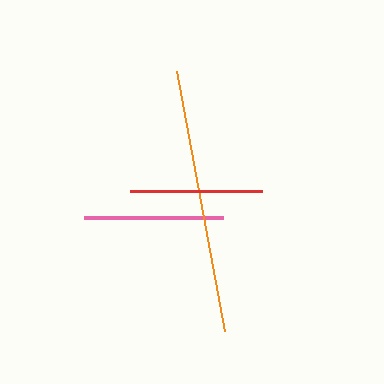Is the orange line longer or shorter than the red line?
The orange line is longer than the red line.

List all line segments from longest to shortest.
From longest to shortest: orange, pink, red.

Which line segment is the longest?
The orange line is the longest at approximately 264 pixels.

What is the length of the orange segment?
The orange segment is approximately 264 pixels long.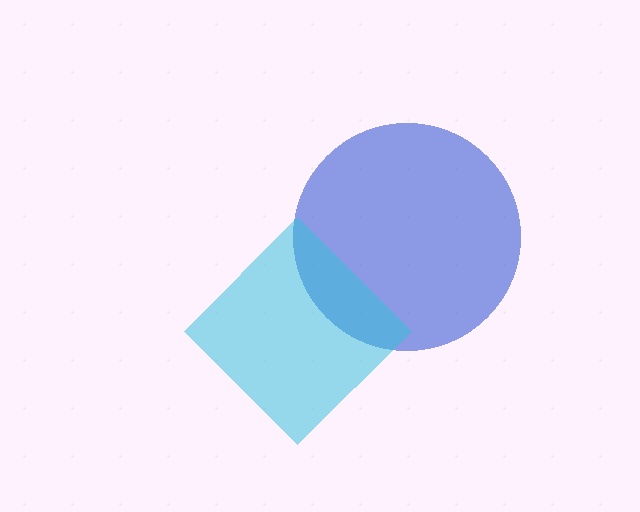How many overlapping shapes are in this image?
There are 2 overlapping shapes in the image.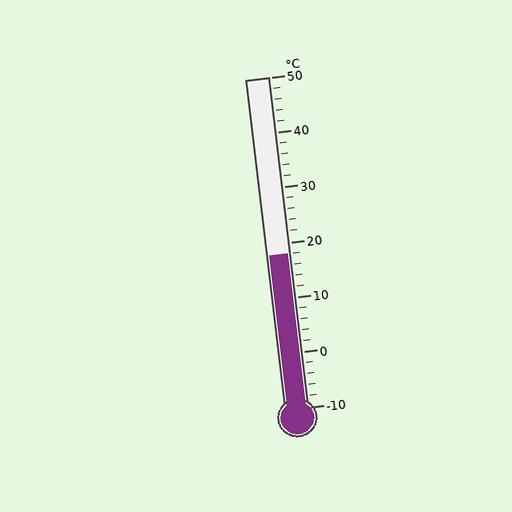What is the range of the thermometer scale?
The thermometer scale ranges from -10°C to 50°C.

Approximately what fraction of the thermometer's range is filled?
The thermometer is filled to approximately 45% of its range.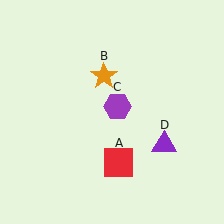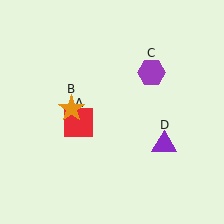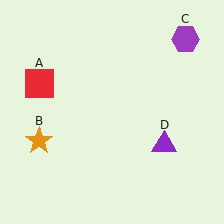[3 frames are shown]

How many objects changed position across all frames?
3 objects changed position: red square (object A), orange star (object B), purple hexagon (object C).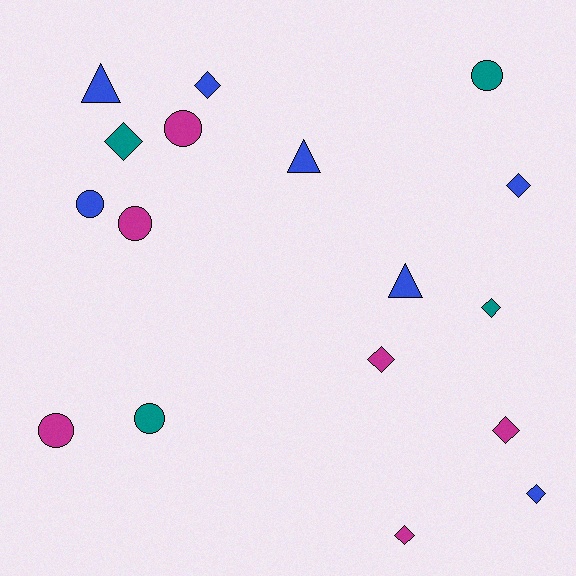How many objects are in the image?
There are 17 objects.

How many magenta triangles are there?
There are no magenta triangles.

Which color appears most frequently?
Blue, with 7 objects.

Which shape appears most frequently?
Diamond, with 8 objects.